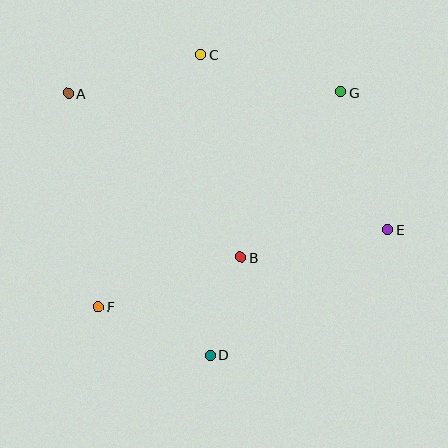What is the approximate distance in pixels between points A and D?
The distance between A and D is approximately 298 pixels.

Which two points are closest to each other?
Points B and D are closest to each other.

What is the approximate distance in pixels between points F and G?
The distance between F and G is approximately 324 pixels.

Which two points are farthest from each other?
Points A and E are farthest from each other.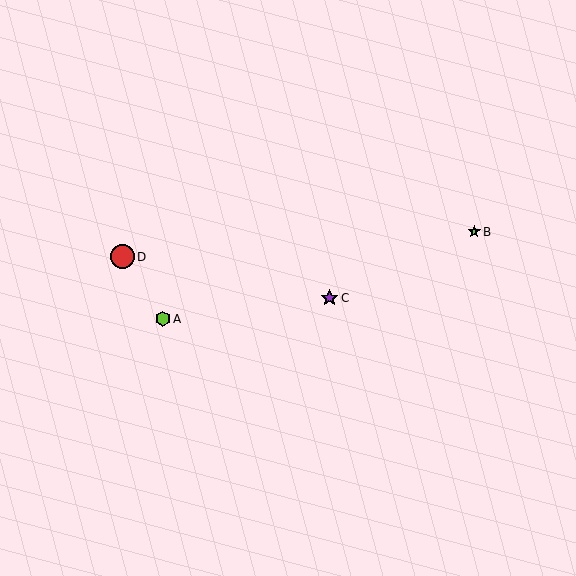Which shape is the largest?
The red circle (labeled D) is the largest.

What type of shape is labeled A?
Shape A is a lime hexagon.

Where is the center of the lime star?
The center of the lime star is at (474, 232).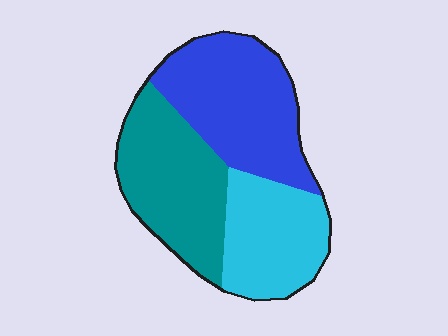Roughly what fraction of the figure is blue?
Blue takes up about three eighths (3/8) of the figure.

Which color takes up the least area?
Cyan, at roughly 30%.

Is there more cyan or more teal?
Teal.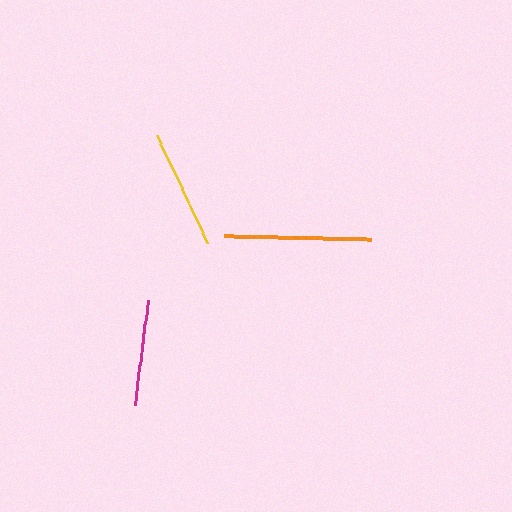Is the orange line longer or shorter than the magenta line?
The orange line is longer than the magenta line.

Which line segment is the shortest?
The magenta line is the shortest at approximately 106 pixels.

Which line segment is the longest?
The orange line is the longest at approximately 148 pixels.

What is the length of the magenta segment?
The magenta segment is approximately 106 pixels long.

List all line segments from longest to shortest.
From longest to shortest: orange, yellow, magenta.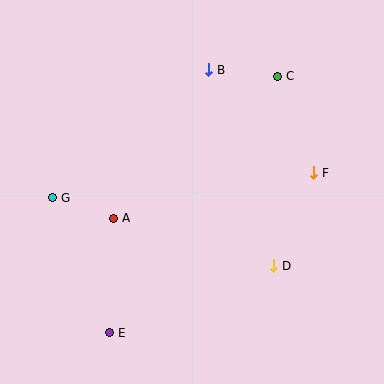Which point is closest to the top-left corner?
Point G is closest to the top-left corner.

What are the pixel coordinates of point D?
Point D is at (274, 266).